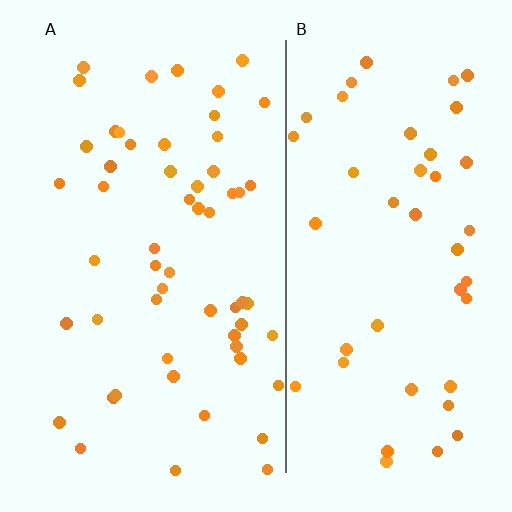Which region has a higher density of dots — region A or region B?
A (the left).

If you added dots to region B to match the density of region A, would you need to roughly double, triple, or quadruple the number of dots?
Approximately double.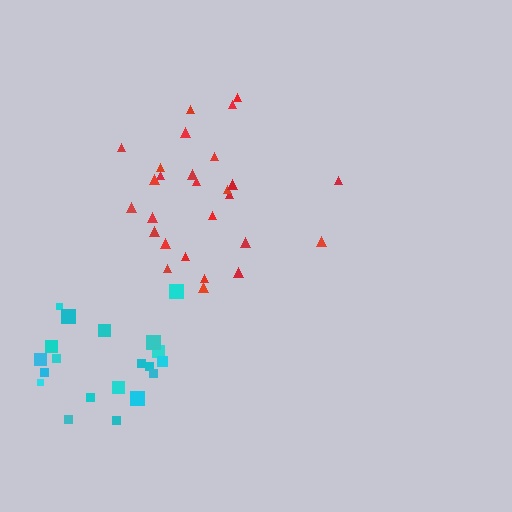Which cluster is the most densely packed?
Cyan.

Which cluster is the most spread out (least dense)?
Red.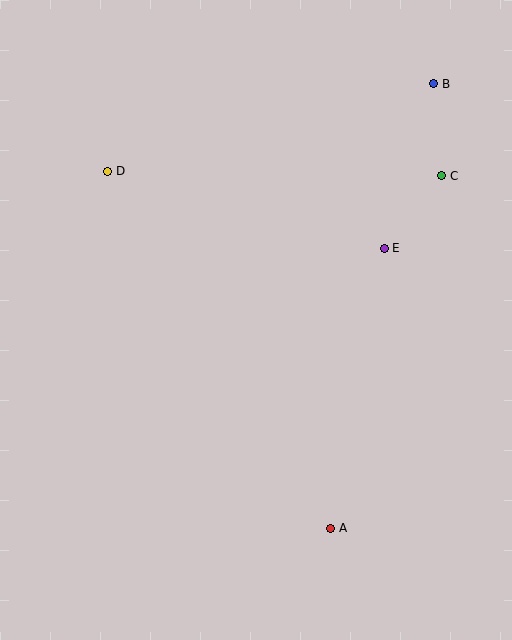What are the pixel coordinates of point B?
Point B is at (434, 84).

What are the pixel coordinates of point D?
Point D is at (108, 171).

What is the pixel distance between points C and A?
The distance between C and A is 370 pixels.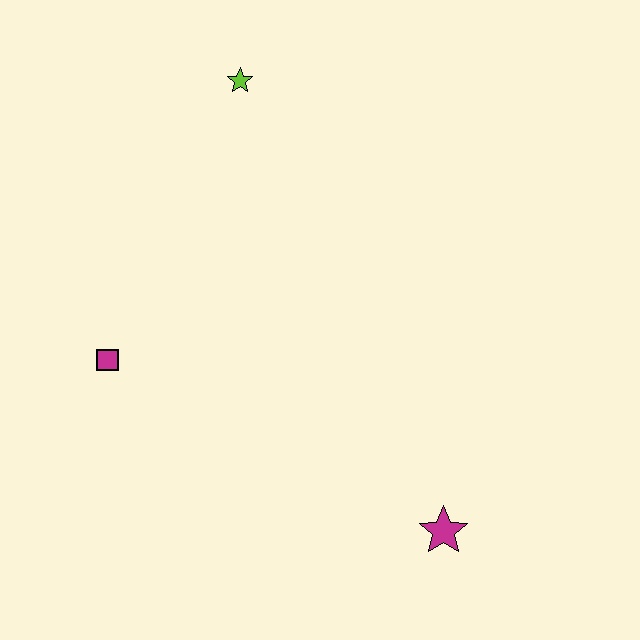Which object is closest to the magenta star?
The magenta square is closest to the magenta star.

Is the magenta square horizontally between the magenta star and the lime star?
No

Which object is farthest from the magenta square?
The magenta star is farthest from the magenta square.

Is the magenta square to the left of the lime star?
Yes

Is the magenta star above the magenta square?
No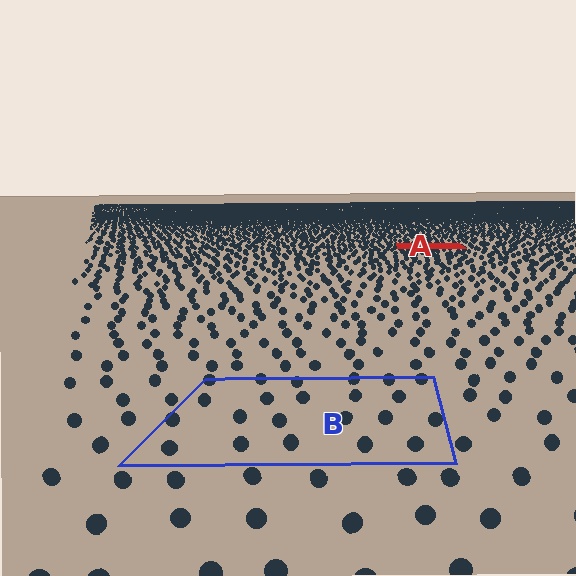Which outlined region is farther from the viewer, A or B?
Region A is farther from the viewer — the texture elements inside it appear smaller and more densely packed.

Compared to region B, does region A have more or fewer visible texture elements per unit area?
Region A has more texture elements per unit area — they are packed more densely because it is farther away.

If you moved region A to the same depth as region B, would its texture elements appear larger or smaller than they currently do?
They would appear larger. At a closer depth, the same texture elements are projected at a bigger on-screen size.